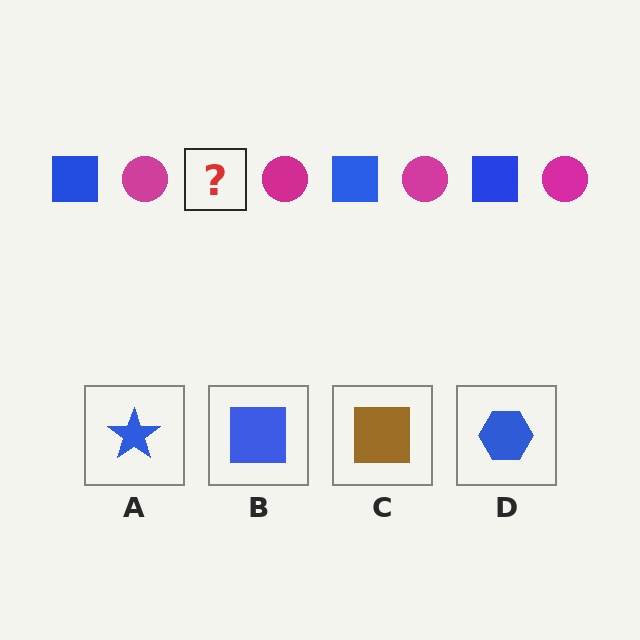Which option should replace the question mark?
Option B.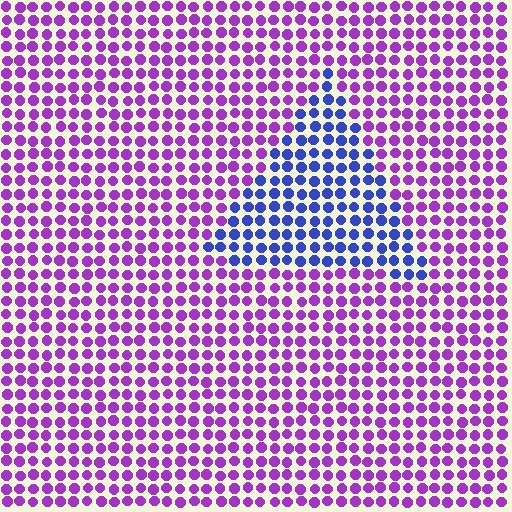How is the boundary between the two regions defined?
The boundary is defined purely by a slight shift in hue (about 54 degrees). Spacing, size, and orientation are identical on both sides.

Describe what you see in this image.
The image is filled with small purple elements in a uniform arrangement. A triangle-shaped region is visible where the elements are tinted to a slightly different hue, forming a subtle color boundary.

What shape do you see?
I see a triangle.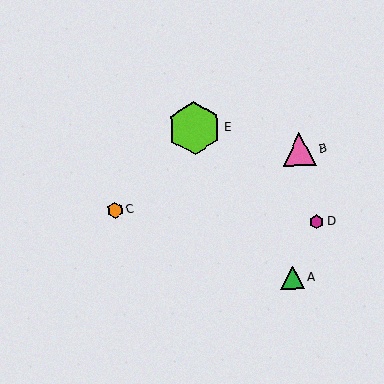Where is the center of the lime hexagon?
The center of the lime hexagon is at (195, 128).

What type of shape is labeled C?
Shape C is an orange hexagon.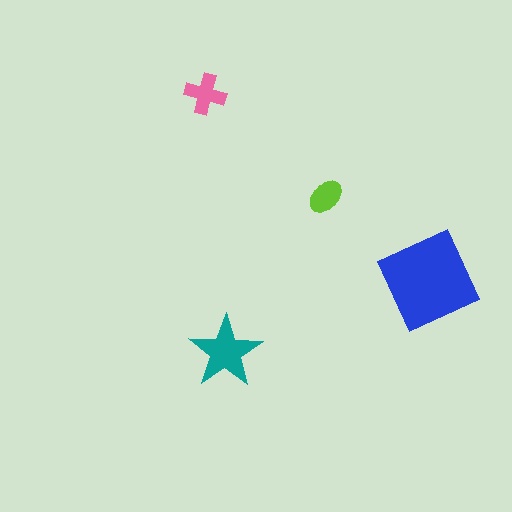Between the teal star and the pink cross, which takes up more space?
The teal star.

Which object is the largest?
The blue square.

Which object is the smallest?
The lime ellipse.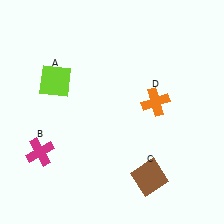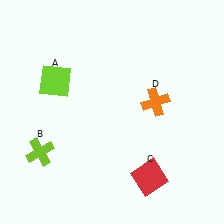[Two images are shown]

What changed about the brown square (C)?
In Image 1, C is brown. In Image 2, it changed to red.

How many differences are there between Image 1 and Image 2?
There are 2 differences between the two images.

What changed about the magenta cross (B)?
In Image 1, B is magenta. In Image 2, it changed to lime.